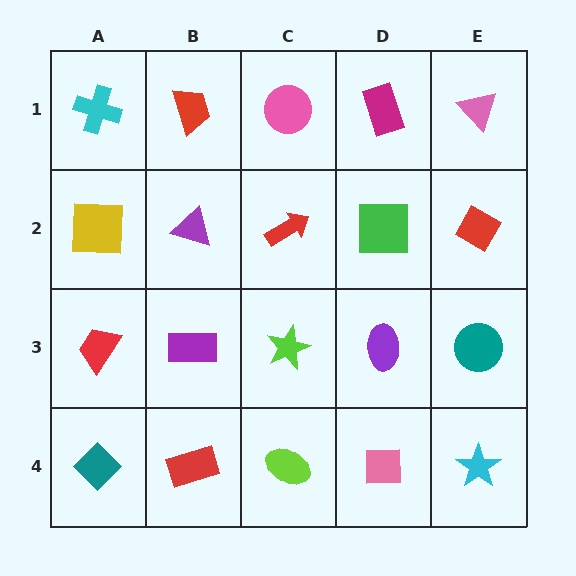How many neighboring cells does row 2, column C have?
4.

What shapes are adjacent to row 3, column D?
A green square (row 2, column D), a pink square (row 4, column D), a lime star (row 3, column C), a teal circle (row 3, column E).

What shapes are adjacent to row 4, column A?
A red trapezoid (row 3, column A), a red rectangle (row 4, column B).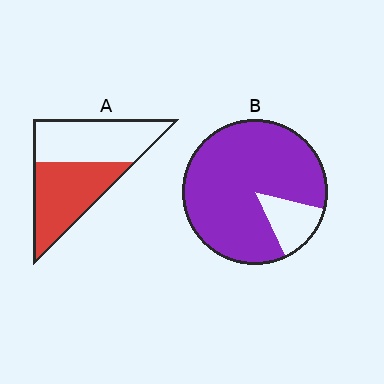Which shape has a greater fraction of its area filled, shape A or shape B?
Shape B.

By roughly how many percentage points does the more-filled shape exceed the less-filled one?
By roughly 35 percentage points (B over A).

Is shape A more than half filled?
Roughly half.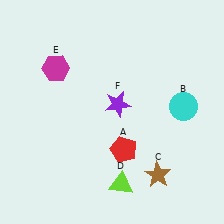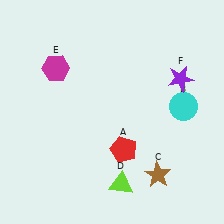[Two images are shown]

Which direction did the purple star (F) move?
The purple star (F) moved right.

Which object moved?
The purple star (F) moved right.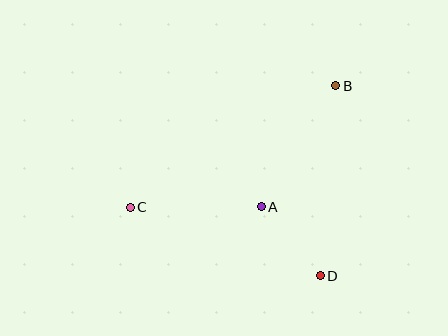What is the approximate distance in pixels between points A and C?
The distance between A and C is approximately 131 pixels.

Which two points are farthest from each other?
Points B and C are farthest from each other.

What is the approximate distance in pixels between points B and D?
The distance between B and D is approximately 191 pixels.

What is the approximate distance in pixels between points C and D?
The distance between C and D is approximately 202 pixels.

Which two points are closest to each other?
Points A and D are closest to each other.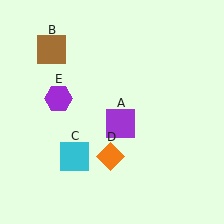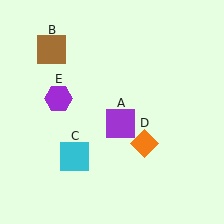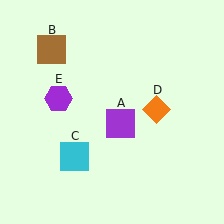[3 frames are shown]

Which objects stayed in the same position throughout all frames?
Purple square (object A) and brown square (object B) and cyan square (object C) and purple hexagon (object E) remained stationary.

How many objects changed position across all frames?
1 object changed position: orange diamond (object D).